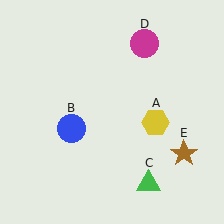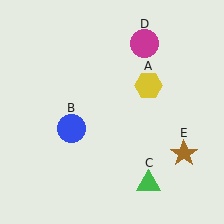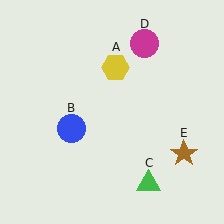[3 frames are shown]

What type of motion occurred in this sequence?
The yellow hexagon (object A) rotated counterclockwise around the center of the scene.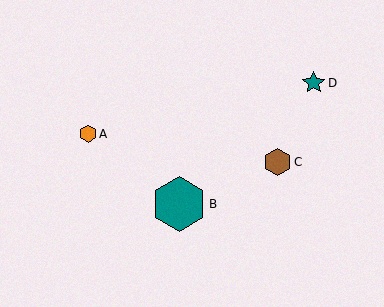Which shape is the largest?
The teal hexagon (labeled B) is the largest.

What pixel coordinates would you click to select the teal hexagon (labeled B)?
Click at (179, 204) to select the teal hexagon B.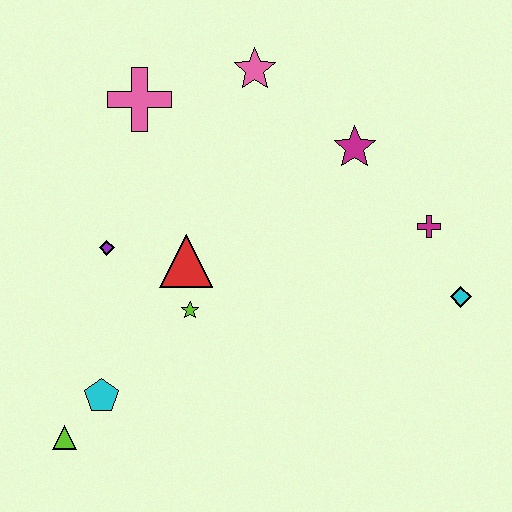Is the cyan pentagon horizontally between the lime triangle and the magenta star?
Yes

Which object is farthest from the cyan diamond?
The lime triangle is farthest from the cyan diamond.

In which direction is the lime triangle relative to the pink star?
The lime triangle is below the pink star.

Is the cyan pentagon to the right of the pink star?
No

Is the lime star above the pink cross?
No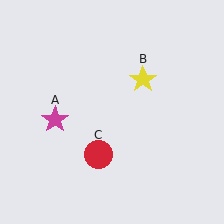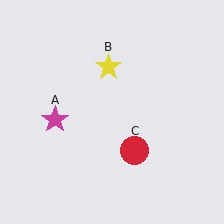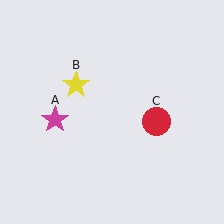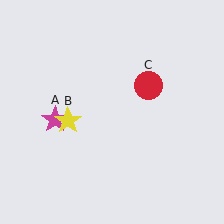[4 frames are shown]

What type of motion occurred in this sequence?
The yellow star (object B), red circle (object C) rotated counterclockwise around the center of the scene.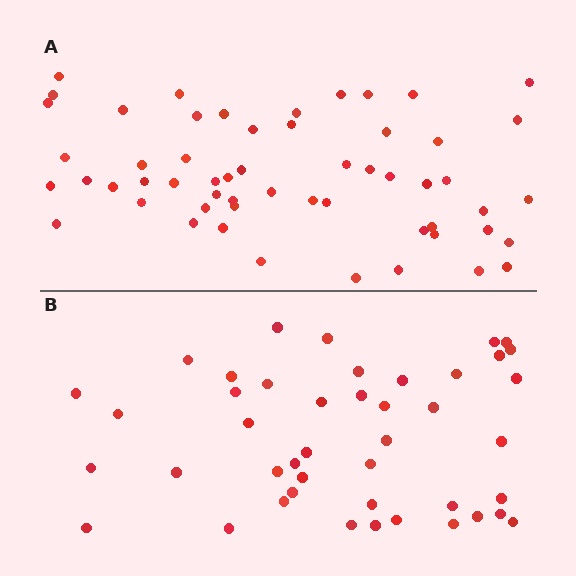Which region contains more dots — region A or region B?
Region A (the top region) has more dots.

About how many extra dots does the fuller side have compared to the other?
Region A has roughly 12 or so more dots than region B.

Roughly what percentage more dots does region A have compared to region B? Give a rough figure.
About 25% more.